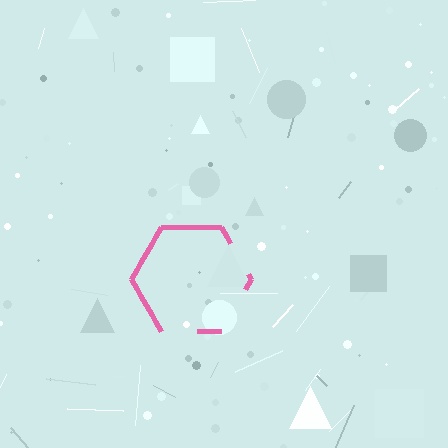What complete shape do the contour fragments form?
The contour fragments form a hexagon.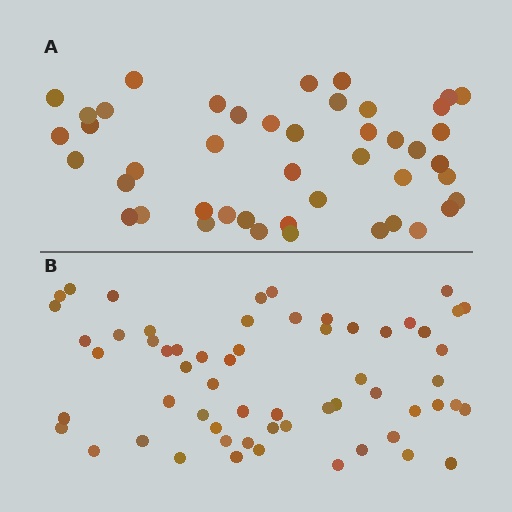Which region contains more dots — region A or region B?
Region B (the bottom region) has more dots.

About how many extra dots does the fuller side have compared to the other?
Region B has approximately 15 more dots than region A.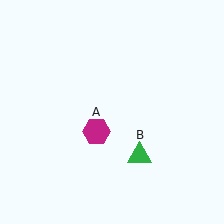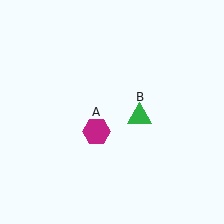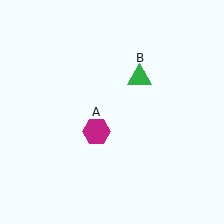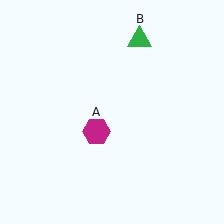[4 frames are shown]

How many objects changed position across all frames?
1 object changed position: green triangle (object B).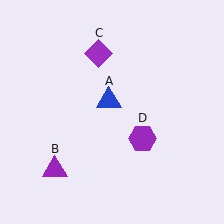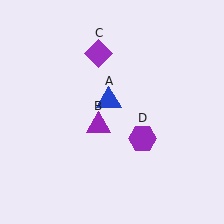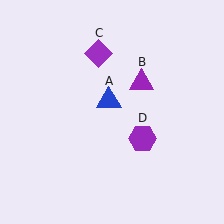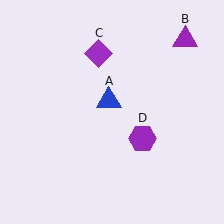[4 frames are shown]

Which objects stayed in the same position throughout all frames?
Blue triangle (object A) and purple diamond (object C) and purple hexagon (object D) remained stationary.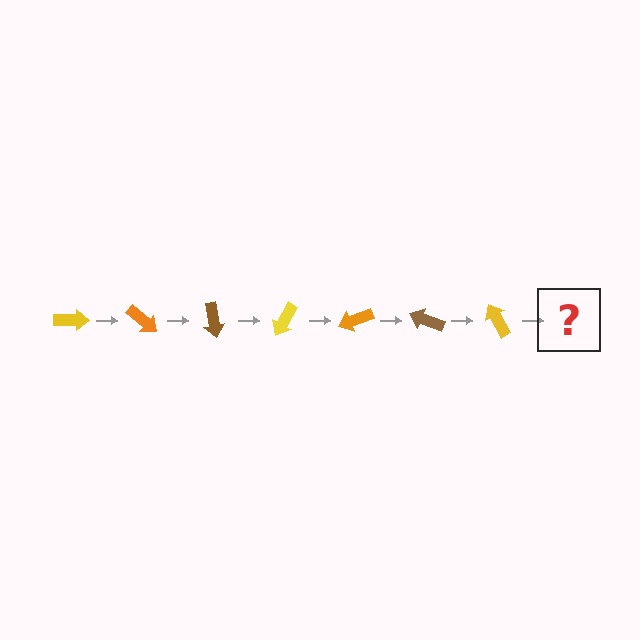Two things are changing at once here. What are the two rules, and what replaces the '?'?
The two rules are that it rotates 40 degrees each step and the color cycles through yellow, orange, and brown. The '?' should be an orange arrow, rotated 280 degrees from the start.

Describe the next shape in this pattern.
It should be an orange arrow, rotated 280 degrees from the start.